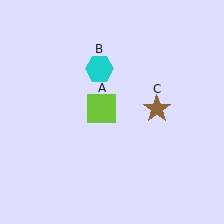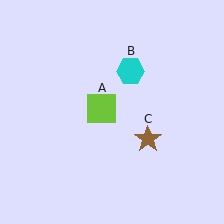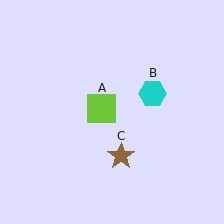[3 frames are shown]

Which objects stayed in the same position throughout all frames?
Lime square (object A) remained stationary.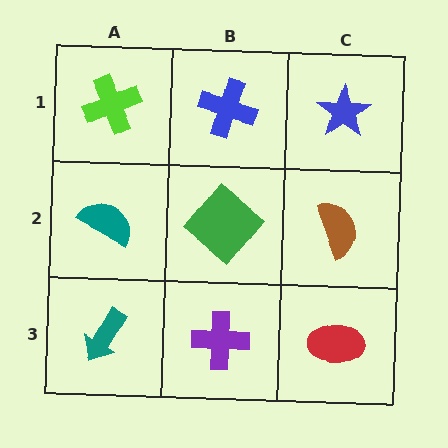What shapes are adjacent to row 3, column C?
A brown semicircle (row 2, column C), a purple cross (row 3, column B).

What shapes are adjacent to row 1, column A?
A teal semicircle (row 2, column A), a blue cross (row 1, column B).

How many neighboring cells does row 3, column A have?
2.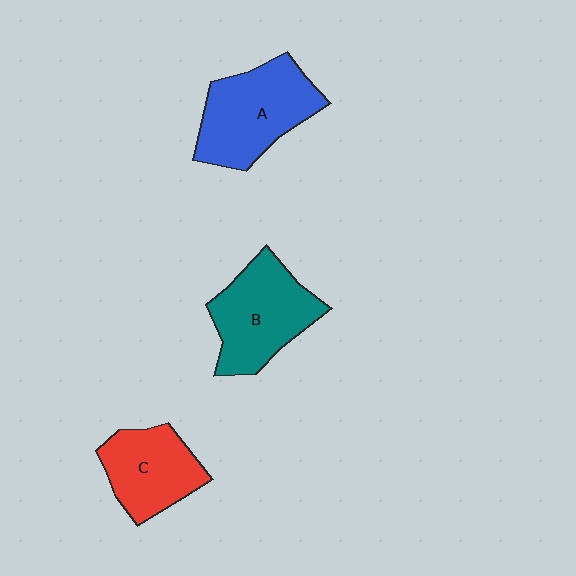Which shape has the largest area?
Shape A (blue).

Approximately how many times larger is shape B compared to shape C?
Approximately 1.2 times.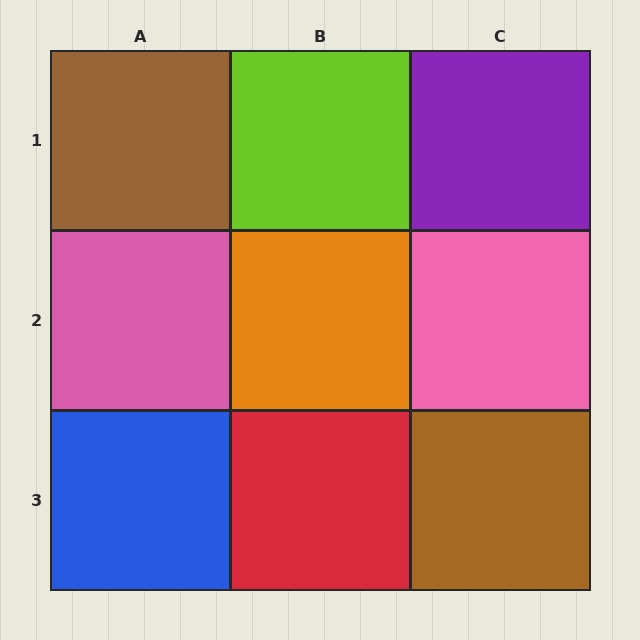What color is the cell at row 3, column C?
Brown.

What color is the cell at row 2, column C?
Pink.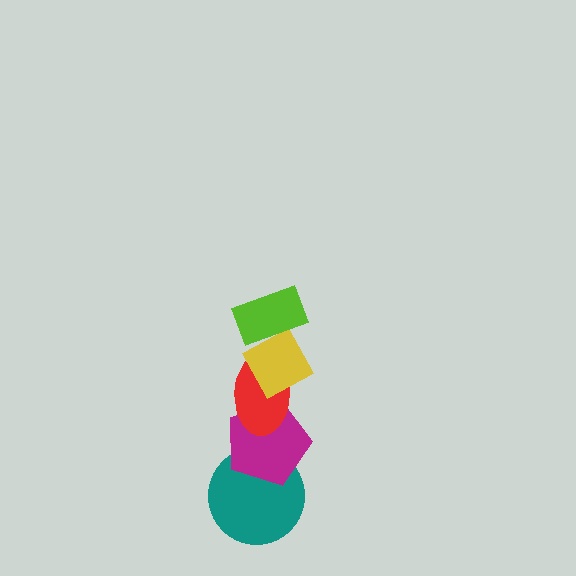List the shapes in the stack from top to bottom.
From top to bottom: the lime rectangle, the yellow diamond, the red ellipse, the magenta pentagon, the teal circle.